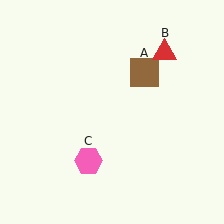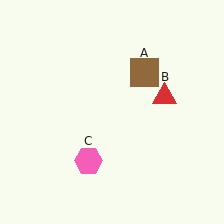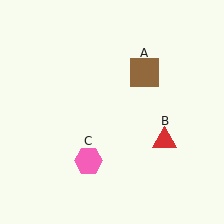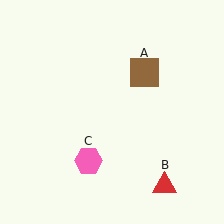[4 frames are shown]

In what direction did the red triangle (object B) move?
The red triangle (object B) moved down.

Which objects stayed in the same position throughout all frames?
Brown square (object A) and pink hexagon (object C) remained stationary.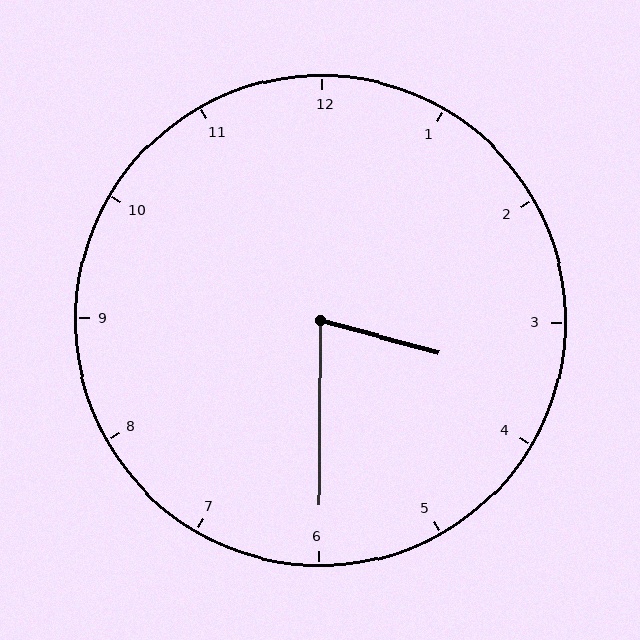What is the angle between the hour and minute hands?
Approximately 75 degrees.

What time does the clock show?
3:30.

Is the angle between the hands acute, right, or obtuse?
It is acute.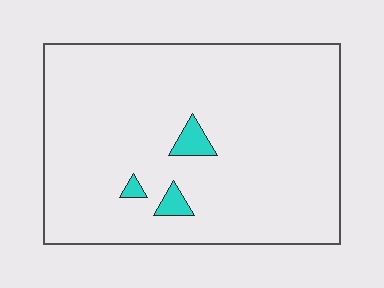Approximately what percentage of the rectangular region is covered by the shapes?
Approximately 5%.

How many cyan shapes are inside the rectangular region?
3.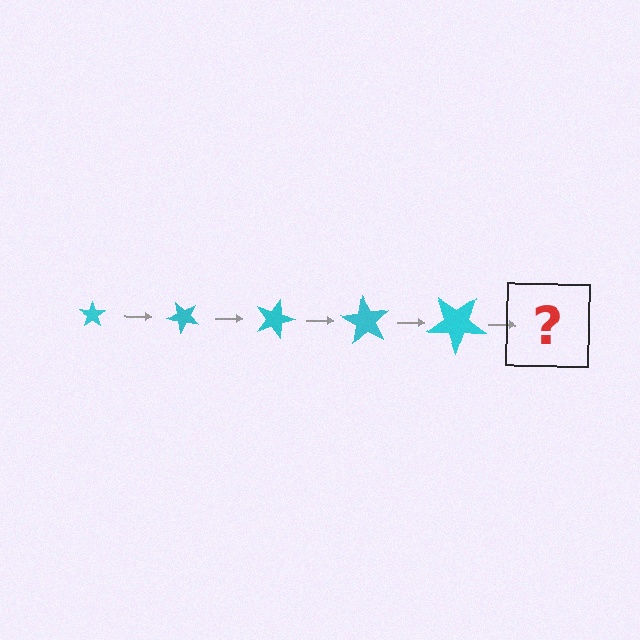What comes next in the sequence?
The next element should be a star, larger than the previous one and rotated 225 degrees from the start.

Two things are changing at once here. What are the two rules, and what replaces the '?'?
The two rules are that the star grows larger each step and it rotates 45 degrees each step. The '?' should be a star, larger than the previous one and rotated 225 degrees from the start.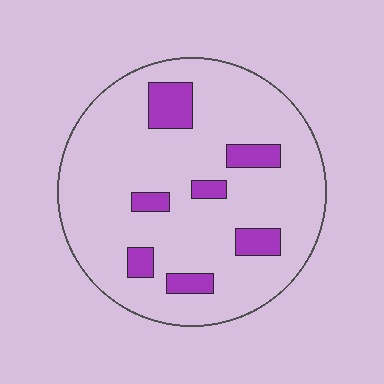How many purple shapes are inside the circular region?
7.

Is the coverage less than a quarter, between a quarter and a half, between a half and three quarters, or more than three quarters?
Less than a quarter.